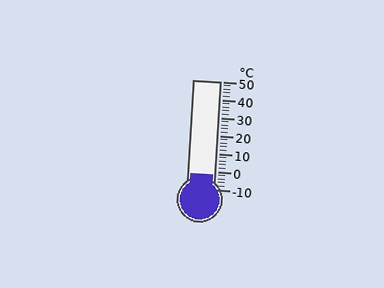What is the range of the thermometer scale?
The thermometer scale ranges from -10°C to 50°C.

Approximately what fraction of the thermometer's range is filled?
The thermometer is filled to approximately 15% of its range.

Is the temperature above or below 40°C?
The temperature is below 40°C.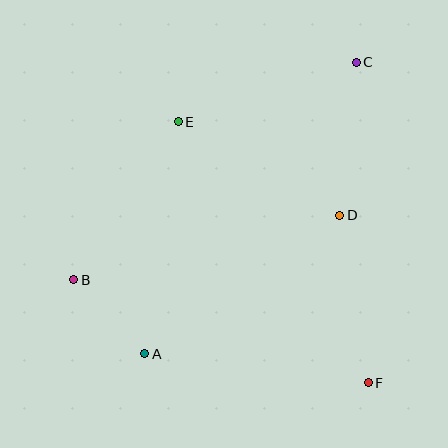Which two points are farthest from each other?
Points A and C are farthest from each other.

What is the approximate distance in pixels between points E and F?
The distance between E and F is approximately 323 pixels.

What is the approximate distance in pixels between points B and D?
The distance between B and D is approximately 274 pixels.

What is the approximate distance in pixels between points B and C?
The distance between B and C is approximately 357 pixels.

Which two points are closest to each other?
Points A and B are closest to each other.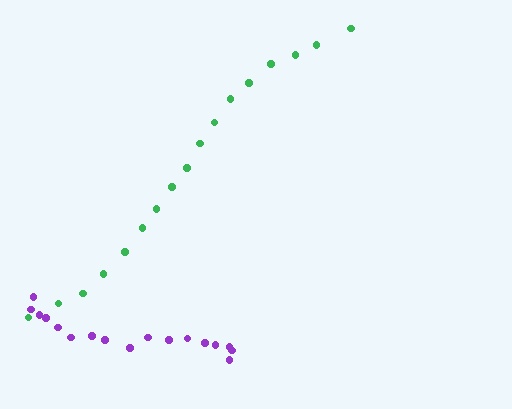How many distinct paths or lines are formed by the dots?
There are 2 distinct paths.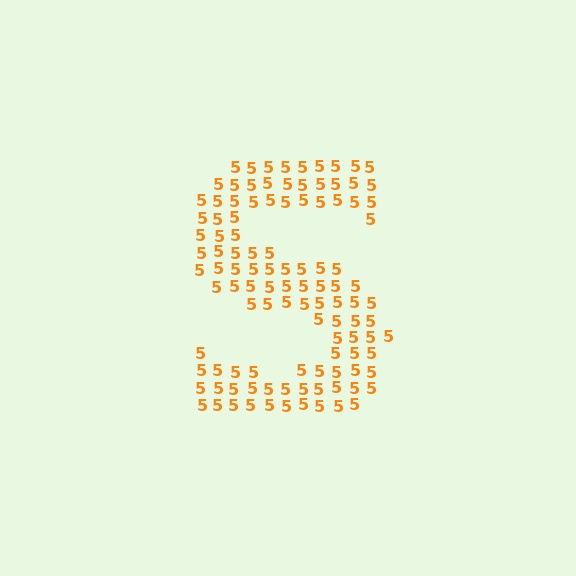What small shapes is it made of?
It is made of small digit 5's.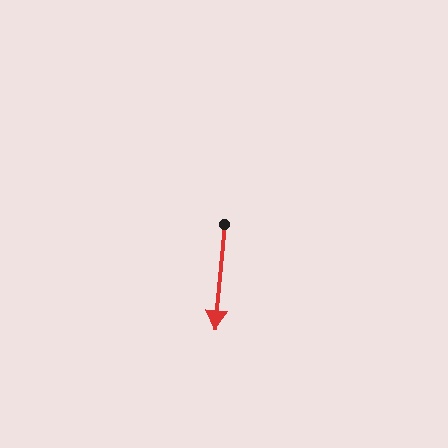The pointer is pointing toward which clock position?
Roughly 6 o'clock.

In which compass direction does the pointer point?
South.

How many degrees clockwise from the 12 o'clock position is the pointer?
Approximately 185 degrees.